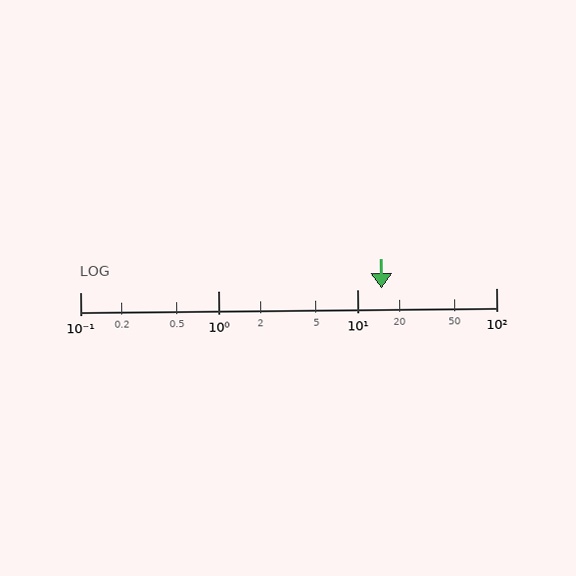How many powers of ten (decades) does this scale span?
The scale spans 3 decades, from 0.1 to 100.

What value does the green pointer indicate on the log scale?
The pointer indicates approximately 15.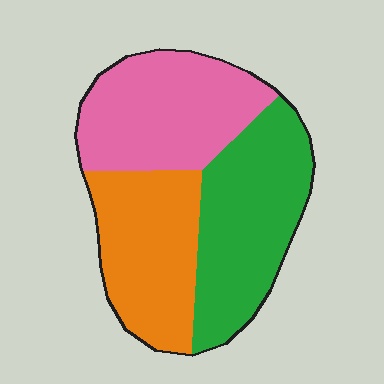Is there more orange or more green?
Green.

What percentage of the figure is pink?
Pink covers 34% of the figure.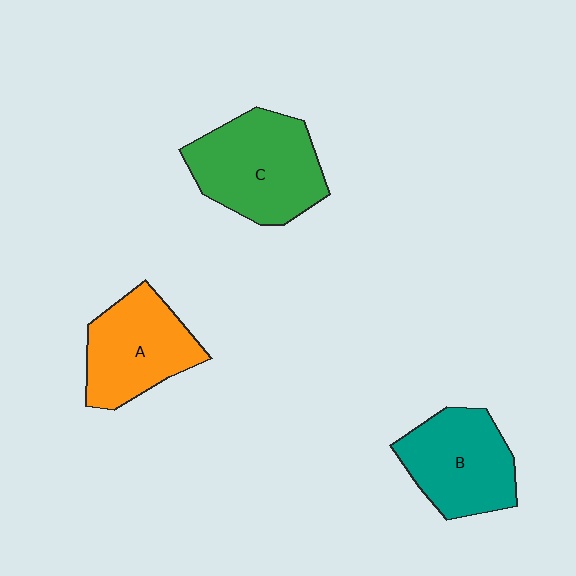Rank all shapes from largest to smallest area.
From largest to smallest: C (green), B (teal), A (orange).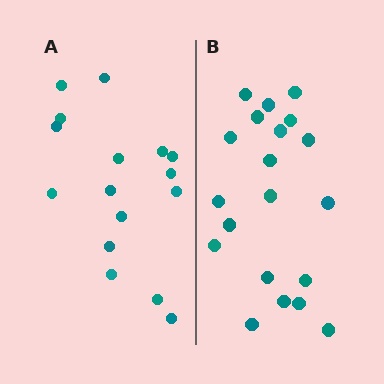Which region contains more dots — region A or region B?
Region B (the right region) has more dots.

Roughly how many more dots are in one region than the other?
Region B has about 4 more dots than region A.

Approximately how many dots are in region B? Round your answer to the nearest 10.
About 20 dots.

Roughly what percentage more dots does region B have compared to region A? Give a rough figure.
About 25% more.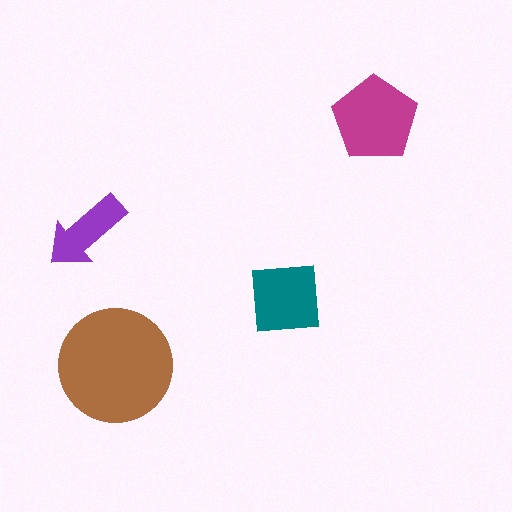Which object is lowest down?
The brown circle is bottommost.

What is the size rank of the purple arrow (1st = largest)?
4th.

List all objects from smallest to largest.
The purple arrow, the teal square, the magenta pentagon, the brown circle.